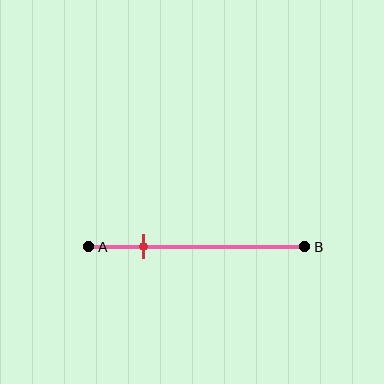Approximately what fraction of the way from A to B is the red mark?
The red mark is approximately 25% of the way from A to B.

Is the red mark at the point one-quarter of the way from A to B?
Yes, the mark is approximately at the one-quarter point.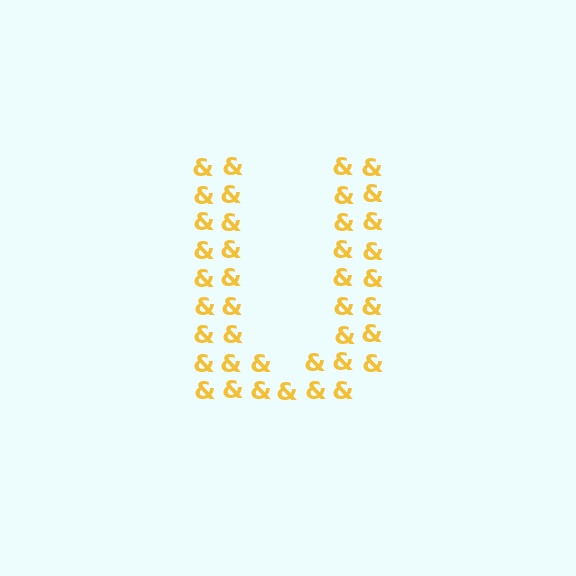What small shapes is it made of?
It is made of small ampersands.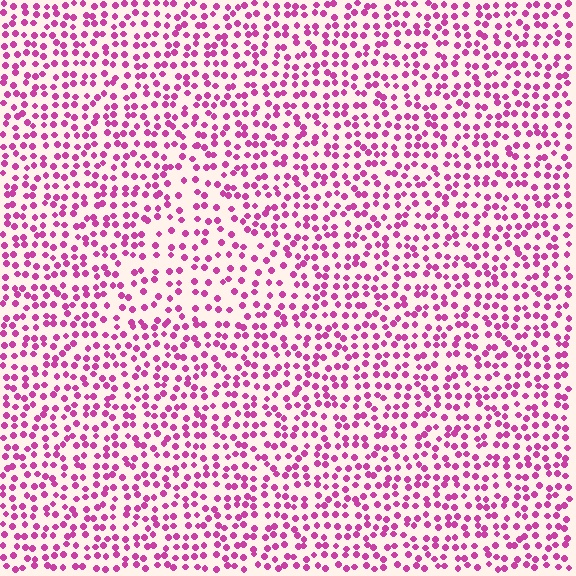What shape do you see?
I see a triangle.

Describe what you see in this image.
The image contains small magenta elements arranged at two different densities. A triangle-shaped region is visible where the elements are less densely packed than the surrounding area.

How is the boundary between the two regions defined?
The boundary is defined by a change in element density (approximately 1.6x ratio). All elements are the same color, size, and shape.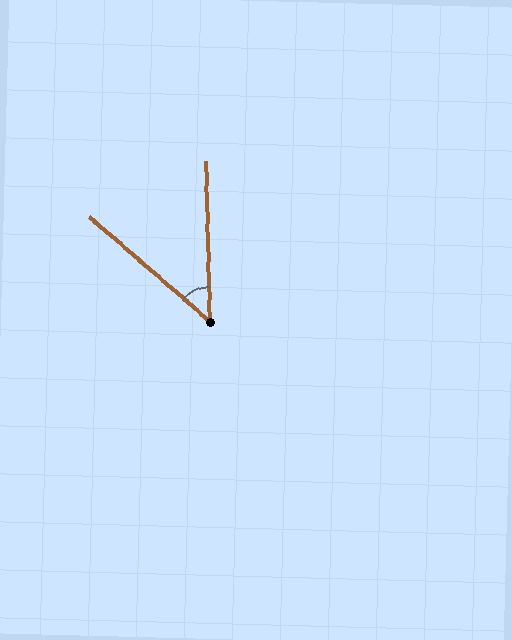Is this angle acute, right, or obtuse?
It is acute.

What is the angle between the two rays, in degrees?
Approximately 48 degrees.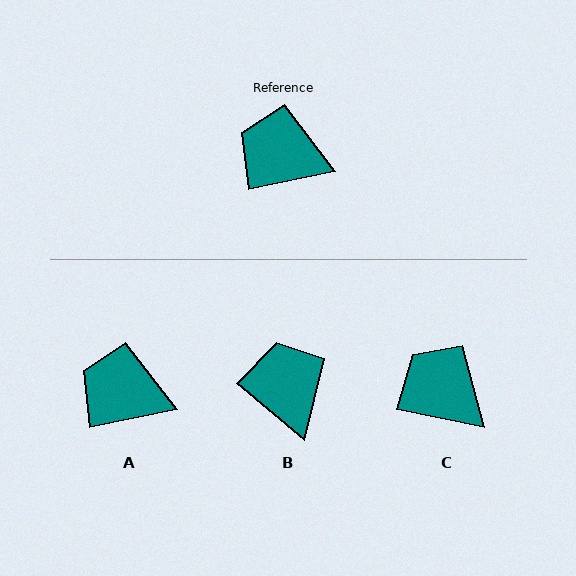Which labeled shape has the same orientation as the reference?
A.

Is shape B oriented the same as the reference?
No, it is off by about 51 degrees.